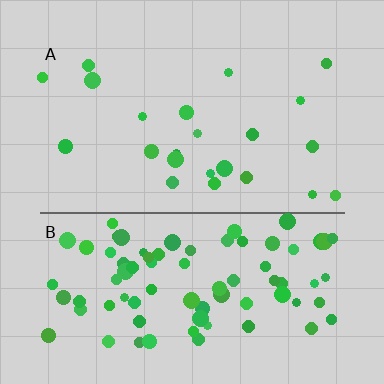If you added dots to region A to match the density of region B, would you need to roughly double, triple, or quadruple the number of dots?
Approximately quadruple.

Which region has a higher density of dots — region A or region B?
B (the bottom).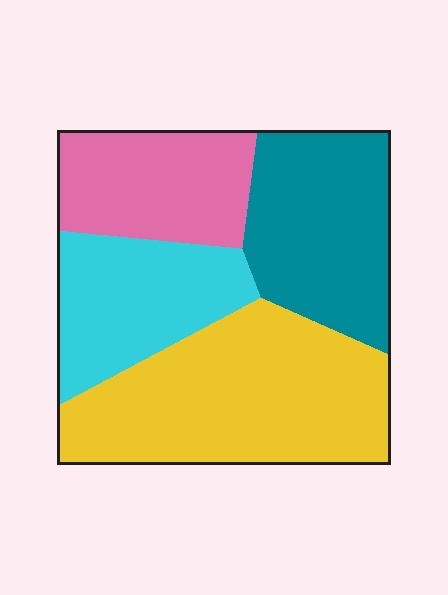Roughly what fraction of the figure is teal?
Teal covers about 25% of the figure.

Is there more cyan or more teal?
Teal.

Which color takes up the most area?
Yellow, at roughly 35%.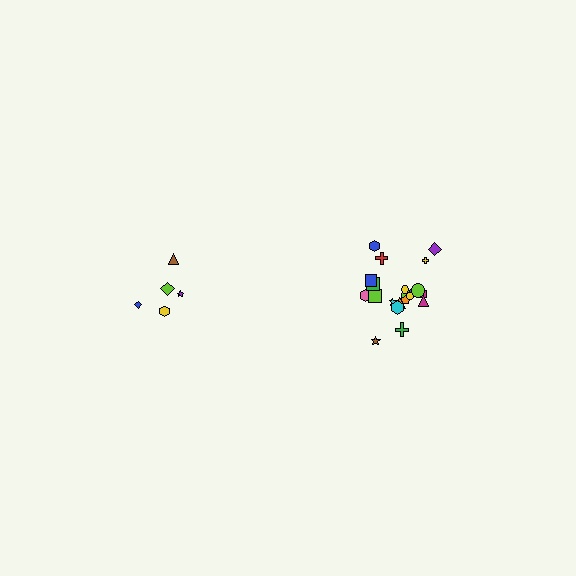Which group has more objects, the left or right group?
The right group.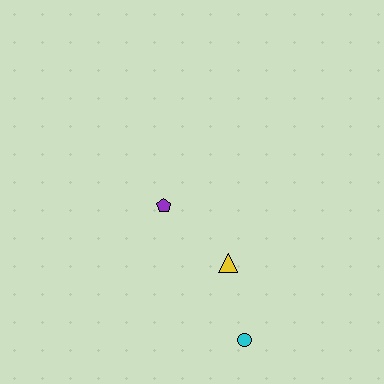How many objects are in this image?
There are 3 objects.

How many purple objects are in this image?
There is 1 purple object.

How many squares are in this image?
There are no squares.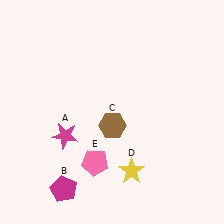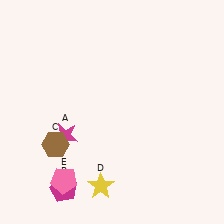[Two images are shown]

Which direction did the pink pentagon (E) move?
The pink pentagon (E) moved left.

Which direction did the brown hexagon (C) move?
The brown hexagon (C) moved left.